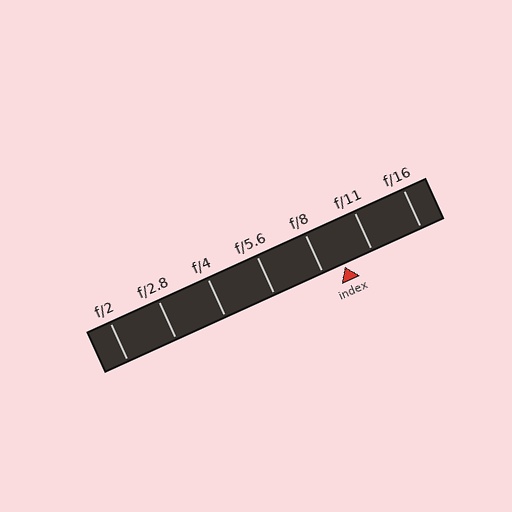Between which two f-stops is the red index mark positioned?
The index mark is between f/8 and f/11.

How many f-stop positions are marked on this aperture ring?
There are 7 f-stop positions marked.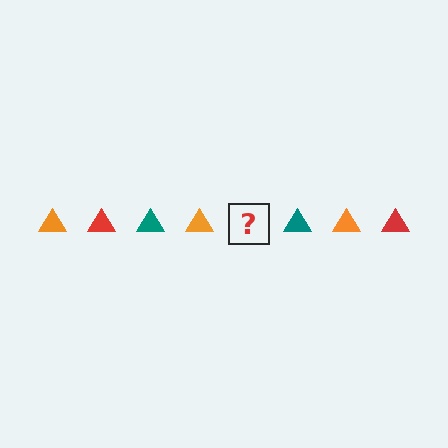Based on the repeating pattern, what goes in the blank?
The blank should be a red triangle.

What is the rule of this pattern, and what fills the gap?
The rule is that the pattern cycles through orange, red, teal triangles. The gap should be filled with a red triangle.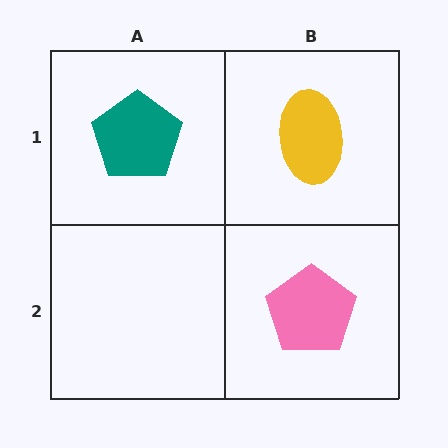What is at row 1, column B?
A yellow ellipse.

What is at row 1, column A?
A teal pentagon.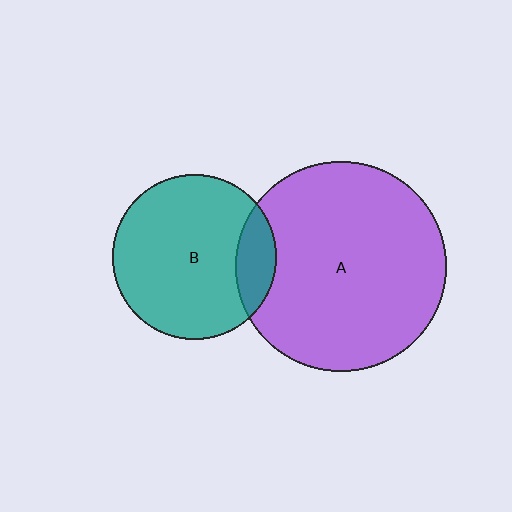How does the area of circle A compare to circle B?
Approximately 1.6 times.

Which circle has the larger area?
Circle A (purple).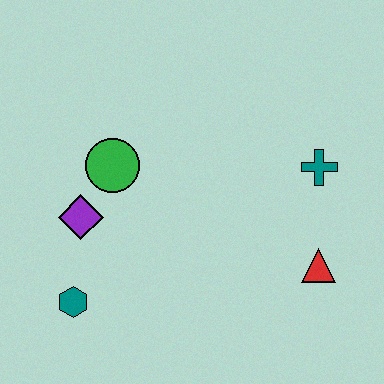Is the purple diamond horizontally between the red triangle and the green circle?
No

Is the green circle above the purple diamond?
Yes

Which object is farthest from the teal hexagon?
The teal cross is farthest from the teal hexagon.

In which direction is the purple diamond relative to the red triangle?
The purple diamond is to the left of the red triangle.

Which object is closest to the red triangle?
The teal cross is closest to the red triangle.